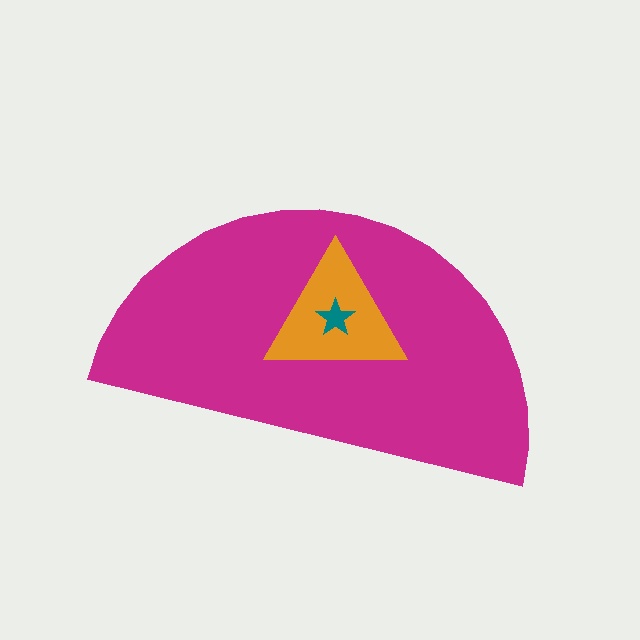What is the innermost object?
The teal star.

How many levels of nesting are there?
3.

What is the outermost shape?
The magenta semicircle.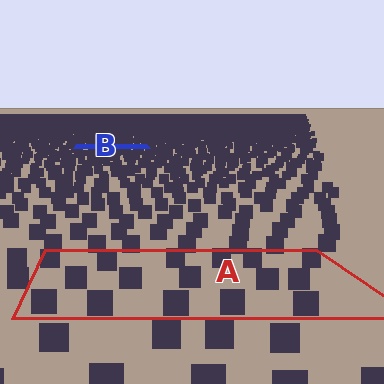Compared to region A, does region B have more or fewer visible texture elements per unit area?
Region B has more texture elements per unit area — they are packed more densely because it is farther away.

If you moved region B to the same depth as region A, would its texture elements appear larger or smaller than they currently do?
They would appear larger. At a closer depth, the same texture elements are projected at a bigger on-screen size.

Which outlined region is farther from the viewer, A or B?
Region B is farther from the viewer — the texture elements inside it appear smaller and more densely packed.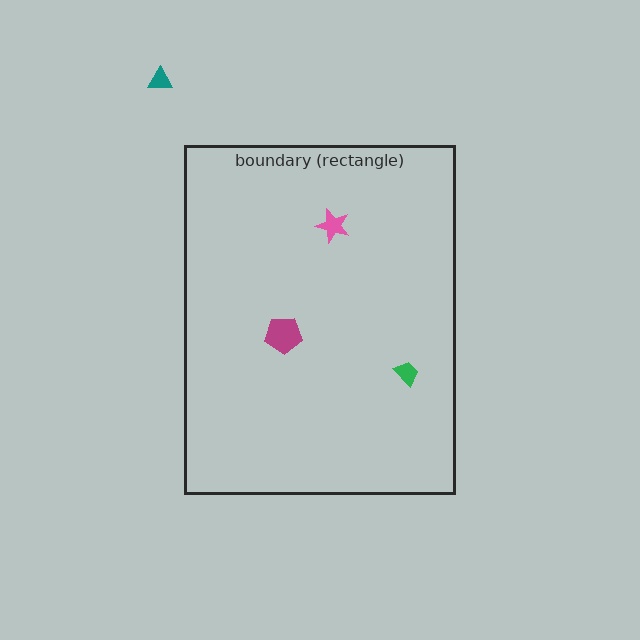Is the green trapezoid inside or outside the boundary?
Inside.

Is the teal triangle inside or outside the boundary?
Outside.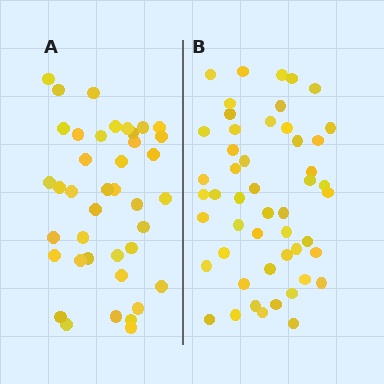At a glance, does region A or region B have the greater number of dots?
Region B (the right region) has more dots.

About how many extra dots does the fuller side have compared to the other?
Region B has roughly 10 or so more dots than region A.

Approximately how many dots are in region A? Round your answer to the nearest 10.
About 40 dots.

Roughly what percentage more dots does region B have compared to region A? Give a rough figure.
About 25% more.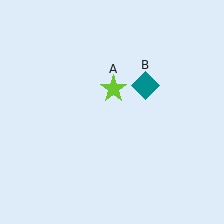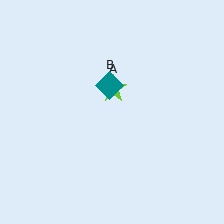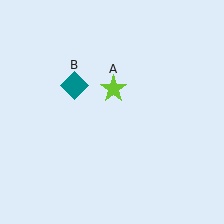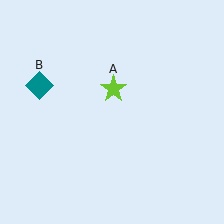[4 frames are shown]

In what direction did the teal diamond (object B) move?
The teal diamond (object B) moved left.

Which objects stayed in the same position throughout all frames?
Lime star (object A) remained stationary.